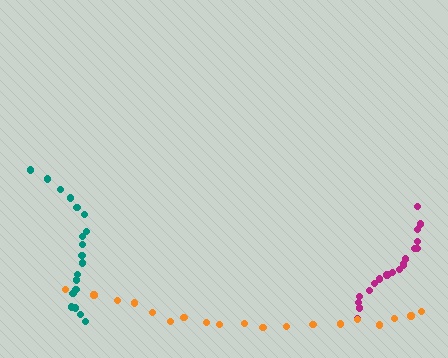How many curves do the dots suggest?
There are 3 distinct paths.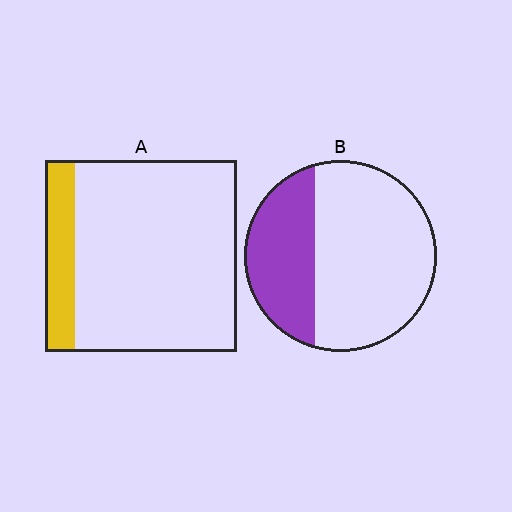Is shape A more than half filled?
No.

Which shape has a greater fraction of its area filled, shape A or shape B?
Shape B.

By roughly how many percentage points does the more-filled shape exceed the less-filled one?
By roughly 20 percentage points (B over A).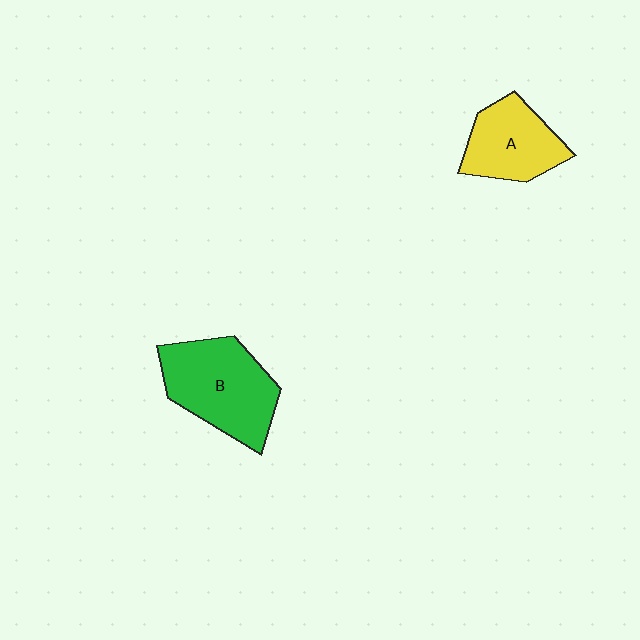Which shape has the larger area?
Shape B (green).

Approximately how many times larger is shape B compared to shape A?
Approximately 1.4 times.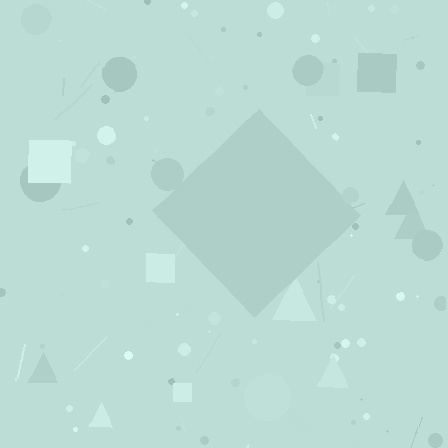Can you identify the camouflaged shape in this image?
The camouflaged shape is a diamond.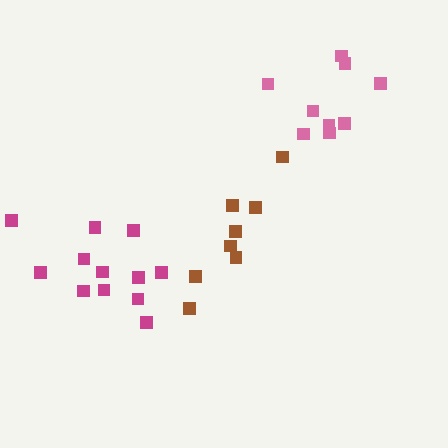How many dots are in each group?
Group 1: 12 dots, Group 2: 8 dots, Group 3: 9 dots (29 total).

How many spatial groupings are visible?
There are 3 spatial groupings.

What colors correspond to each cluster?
The clusters are colored: magenta, brown, pink.